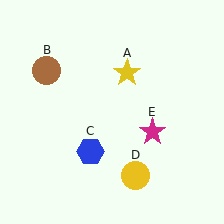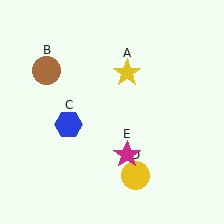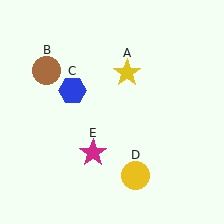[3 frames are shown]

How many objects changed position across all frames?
2 objects changed position: blue hexagon (object C), magenta star (object E).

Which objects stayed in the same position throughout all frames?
Yellow star (object A) and brown circle (object B) and yellow circle (object D) remained stationary.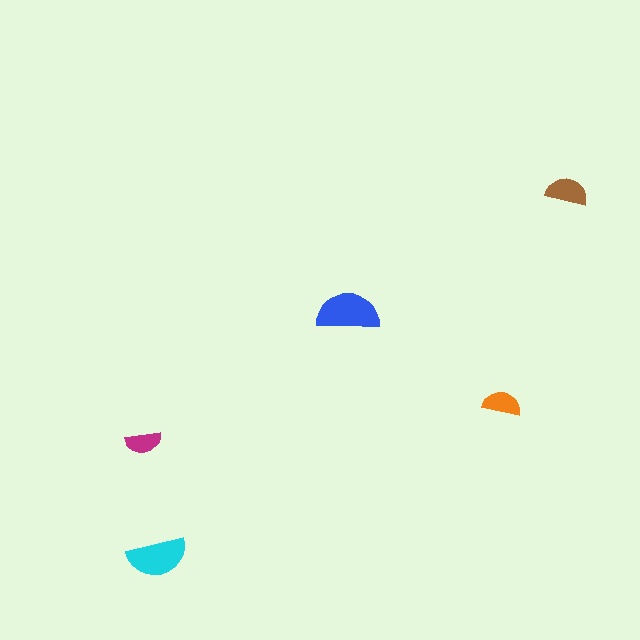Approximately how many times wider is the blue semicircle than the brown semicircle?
About 1.5 times wider.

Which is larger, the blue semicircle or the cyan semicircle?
The blue one.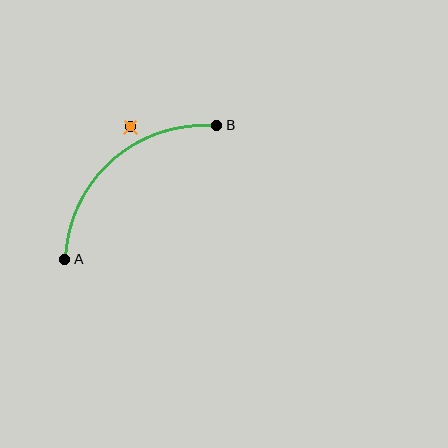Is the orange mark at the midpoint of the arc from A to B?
No — the orange mark does not lie on the arc at all. It sits slightly outside the curve.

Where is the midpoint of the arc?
The arc midpoint is the point on the curve farthest from the straight line joining A and B. It sits above and to the left of that line.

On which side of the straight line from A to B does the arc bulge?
The arc bulges above and to the left of the straight line connecting A and B.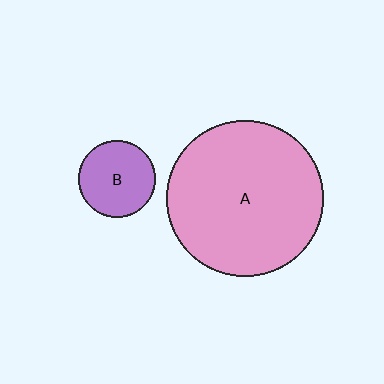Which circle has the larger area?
Circle A (pink).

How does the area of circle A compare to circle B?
Approximately 4.1 times.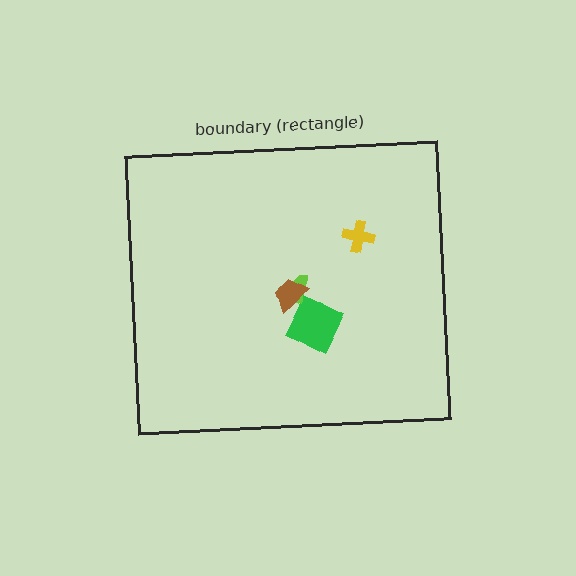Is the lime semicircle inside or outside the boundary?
Inside.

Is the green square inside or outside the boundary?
Inside.